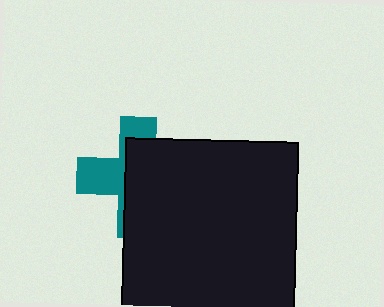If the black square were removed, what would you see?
You would see the complete teal cross.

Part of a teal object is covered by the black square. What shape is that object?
It is a cross.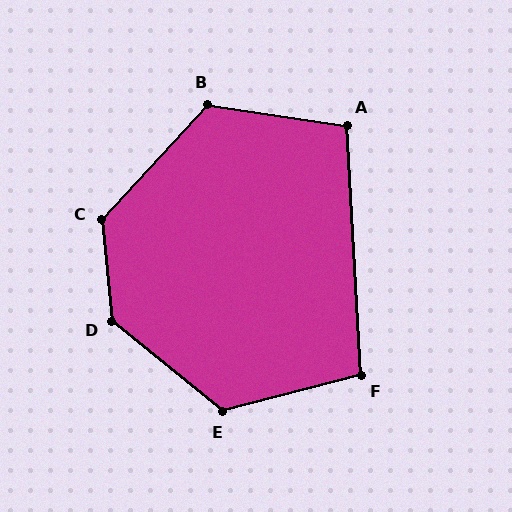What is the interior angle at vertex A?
Approximately 102 degrees (obtuse).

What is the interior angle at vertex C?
Approximately 132 degrees (obtuse).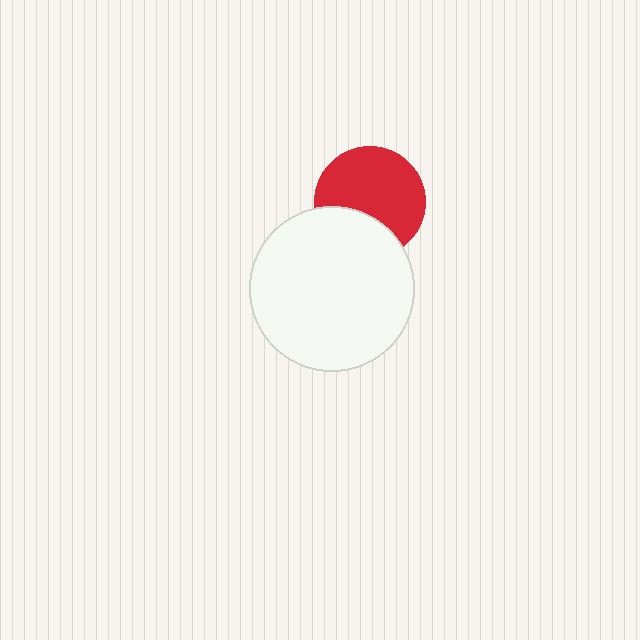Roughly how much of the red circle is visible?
Most of it is visible (roughly 70%).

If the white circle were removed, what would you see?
You would see the complete red circle.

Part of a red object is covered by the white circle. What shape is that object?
It is a circle.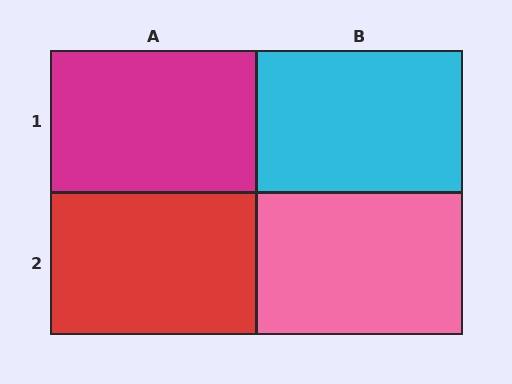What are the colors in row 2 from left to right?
Red, pink.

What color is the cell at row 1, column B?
Cyan.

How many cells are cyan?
1 cell is cyan.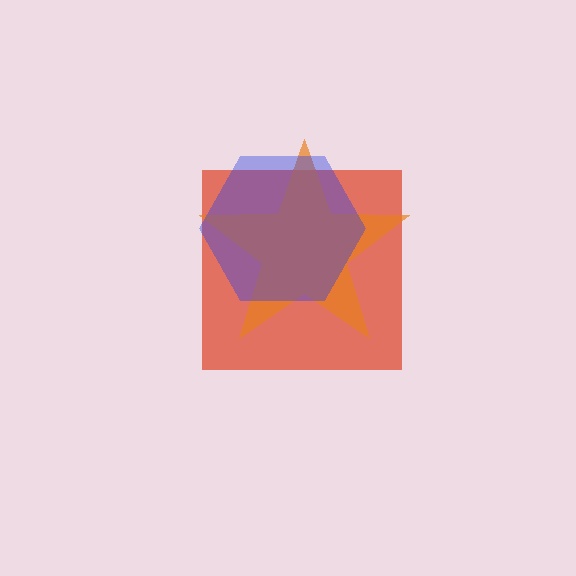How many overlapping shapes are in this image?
There are 3 overlapping shapes in the image.